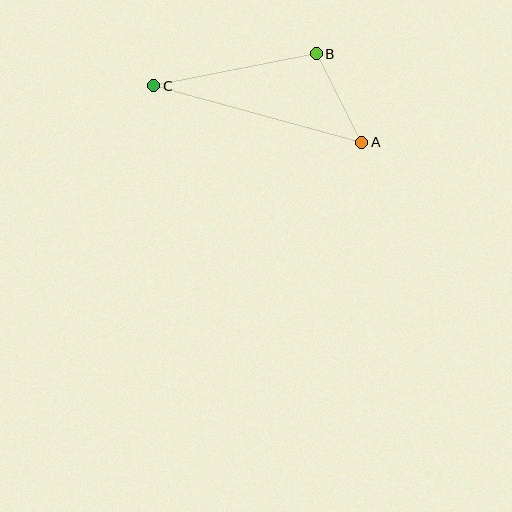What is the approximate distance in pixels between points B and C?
The distance between B and C is approximately 166 pixels.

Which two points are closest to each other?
Points A and B are closest to each other.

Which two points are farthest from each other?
Points A and C are farthest from each other.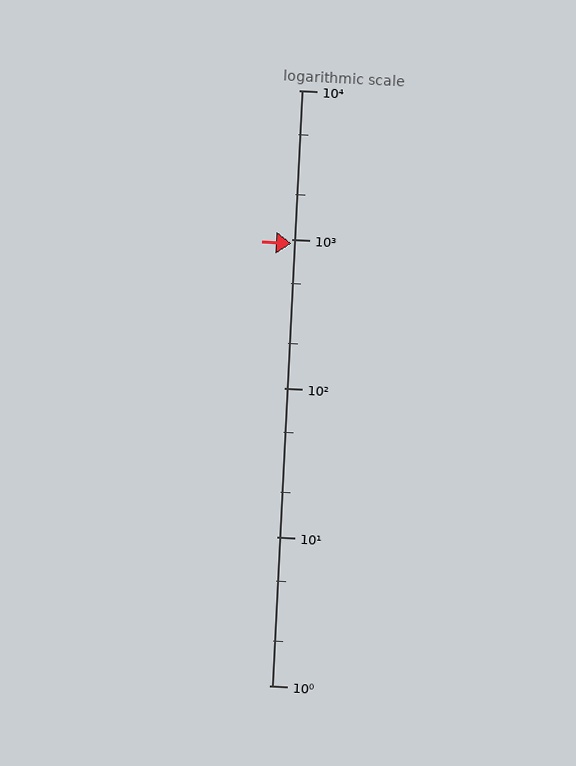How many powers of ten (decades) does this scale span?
The scale spans 4 decades, from 1 to 10000.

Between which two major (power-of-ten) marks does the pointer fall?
The pointer is between 100 and 1000.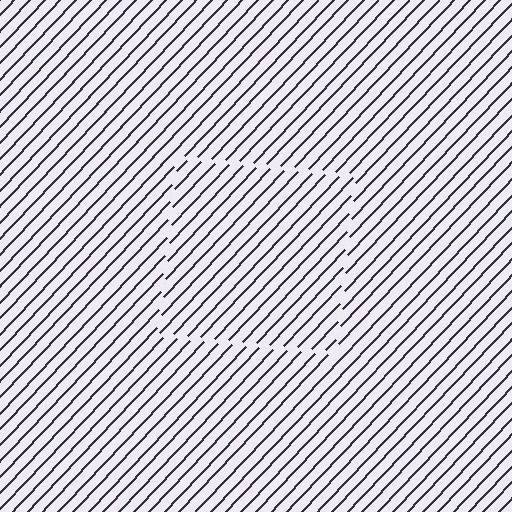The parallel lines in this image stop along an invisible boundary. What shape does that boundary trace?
An illusory square. The interior of the shape contains the same grating, shifted by half a period — the contour is defined by the phase discontinuity where line-ends from the inner and outer gratings abut.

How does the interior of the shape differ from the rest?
The interior of the shape contains the same grating, shifted by half a period — the contour is defined by the phase discontinuity where line-ends from the inner and outer gratings abut.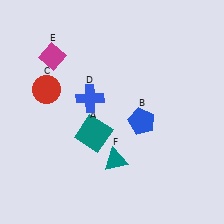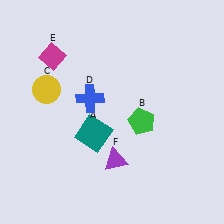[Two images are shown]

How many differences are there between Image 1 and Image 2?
There are 3 differences between the two images.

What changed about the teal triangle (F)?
In Image 1, F is teal. In Image 2, it changed to purple.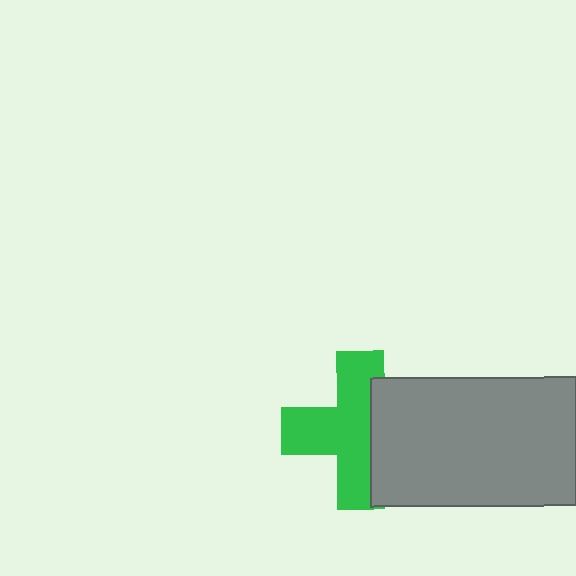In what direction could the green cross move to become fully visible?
The green cross could move left. That would shift it out from behind the gray rectangle entirely.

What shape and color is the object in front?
The object in front is a gray rectangle.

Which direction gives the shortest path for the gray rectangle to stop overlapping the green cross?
Moving right gives the shortest separation.